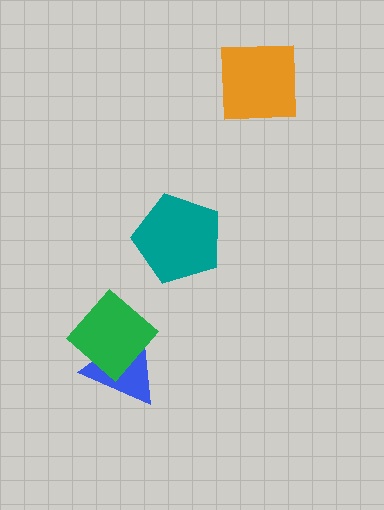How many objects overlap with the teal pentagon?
0 objects overlap with the teal pentagon.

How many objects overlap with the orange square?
0 objects overlap with the orange square.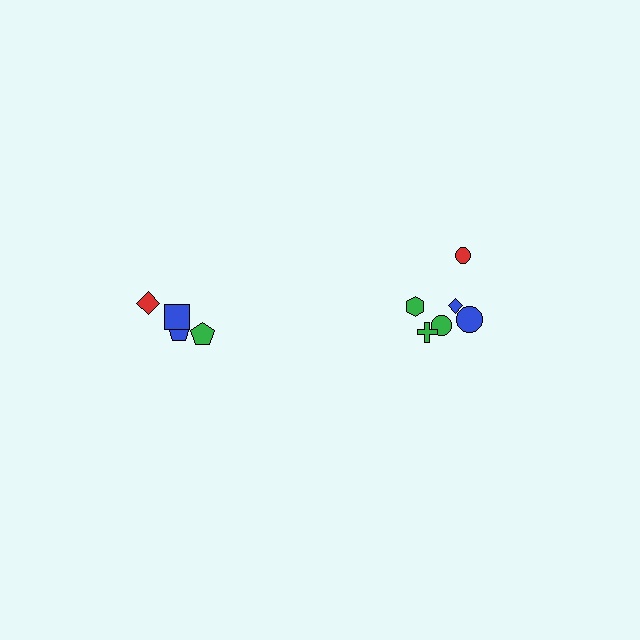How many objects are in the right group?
There are 6 objects.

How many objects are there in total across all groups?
There are 10 objects.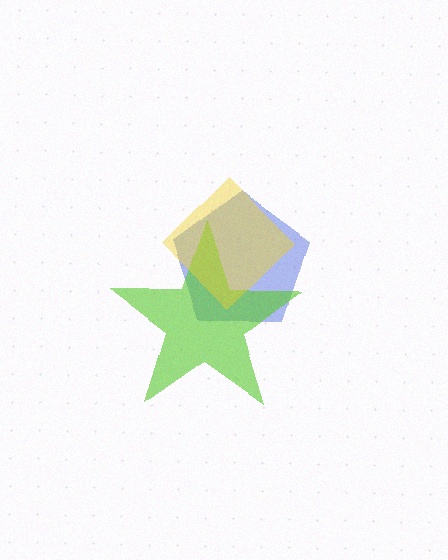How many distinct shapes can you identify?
There are 3 distinct shapes: a blue pentagon, a lime star, a yellow diamond.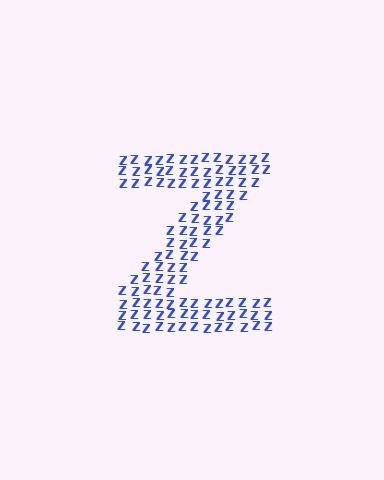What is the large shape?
The large shape is the letter Z.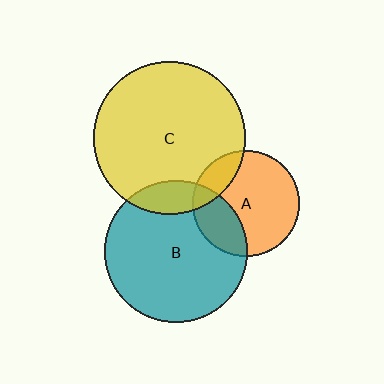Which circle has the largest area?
Circle C (yellow).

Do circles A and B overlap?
Yes.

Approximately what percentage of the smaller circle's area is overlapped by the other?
Approximately 25%.